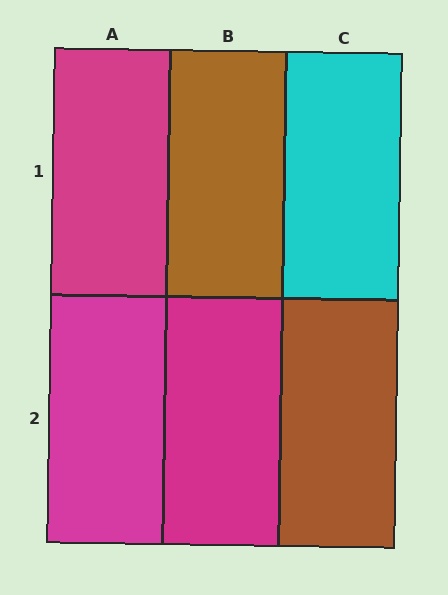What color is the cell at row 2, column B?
Magenta.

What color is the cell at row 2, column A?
Magenta.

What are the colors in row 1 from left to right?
Magenta, brown, cyan.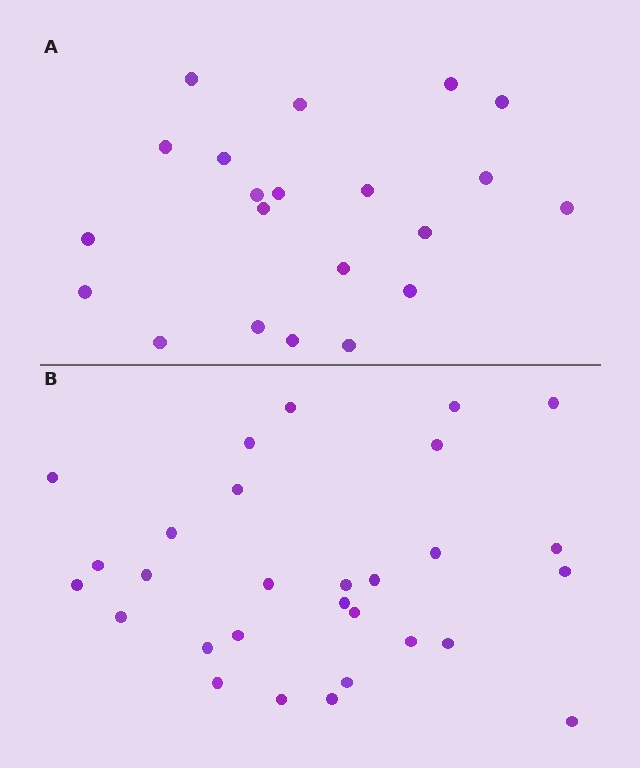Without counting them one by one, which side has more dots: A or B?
Region B (the bottom region) has more dots.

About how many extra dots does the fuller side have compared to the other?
Region B has roughly 8 or so more dots than region A.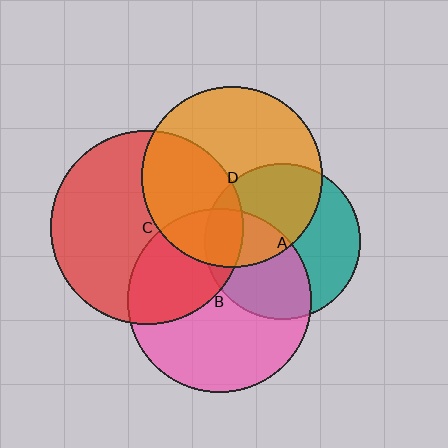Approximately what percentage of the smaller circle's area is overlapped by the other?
Approximately 45%.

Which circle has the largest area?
Circle C (red).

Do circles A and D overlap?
Yes.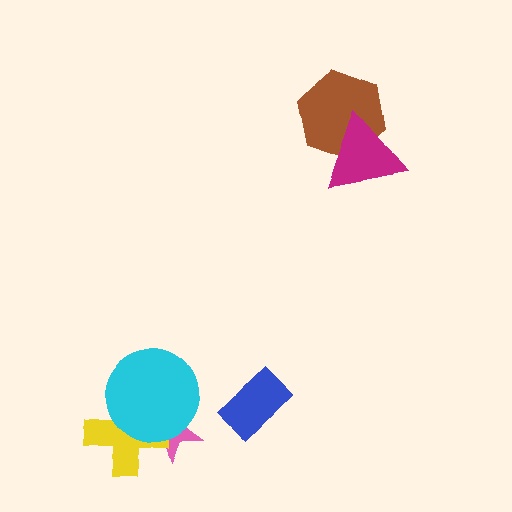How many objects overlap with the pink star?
2 objects overlap with the pink star.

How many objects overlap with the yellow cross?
2 objects overlap with the yellow cross.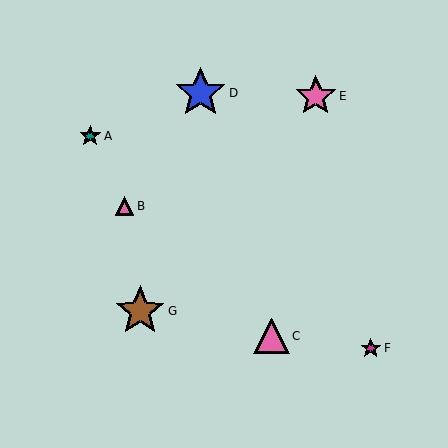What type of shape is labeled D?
Shape D is a blue star.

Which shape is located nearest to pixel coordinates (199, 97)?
The blue star (labeled D) at (201, 93) is nearest to that location.